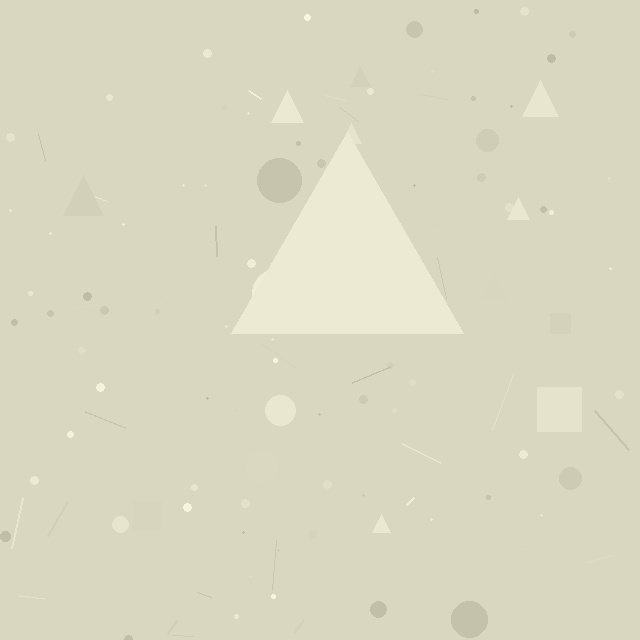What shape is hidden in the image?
A triangle is hidden in the image.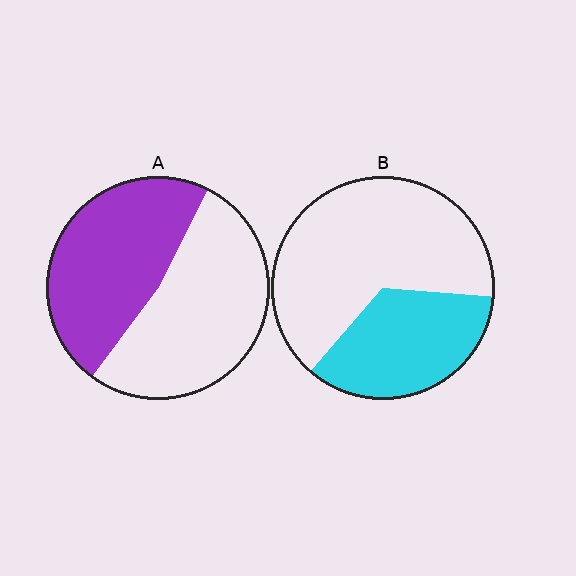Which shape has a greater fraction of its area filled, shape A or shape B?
Shape A.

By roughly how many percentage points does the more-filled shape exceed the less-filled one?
By roughly 10 percentage points (A over B).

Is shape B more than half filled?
No.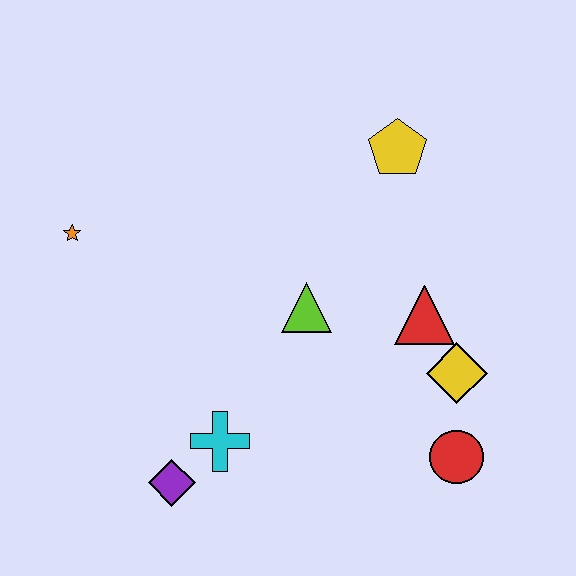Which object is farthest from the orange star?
The red circle is farthest from the orange star.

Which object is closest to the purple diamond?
The cyan cross is closest to the purple diamond.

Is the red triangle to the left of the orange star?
No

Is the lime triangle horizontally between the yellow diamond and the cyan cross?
Yes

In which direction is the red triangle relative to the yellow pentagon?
The red triangle is below the yellow pentagon.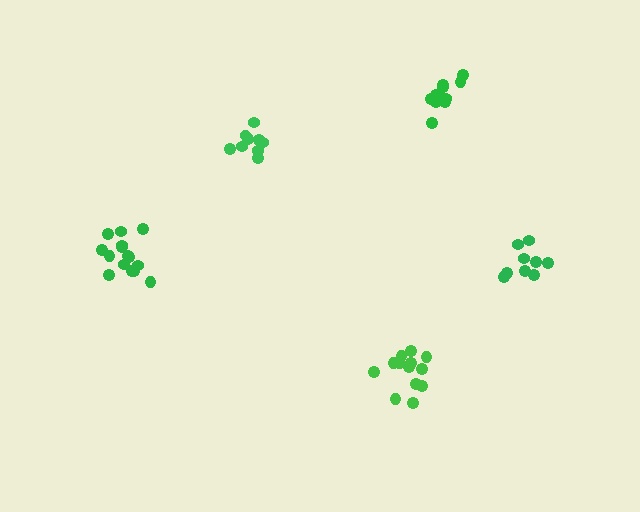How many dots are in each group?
Group 1: 13 dots, Group 2: 9 dots, Group 3: 9 dots, Group 4: 13 dots, Group 5: 15 dots (59 total).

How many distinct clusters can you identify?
There are 5 distinct clusters.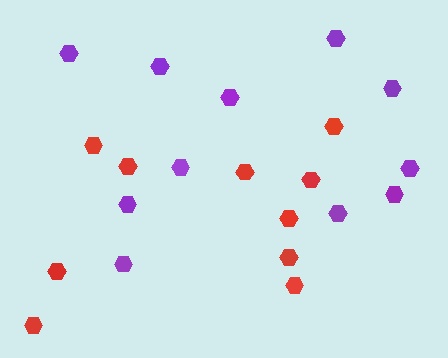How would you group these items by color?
There are 2 groups: one group of purple hexagons (11) and one group of red hexagons (10).